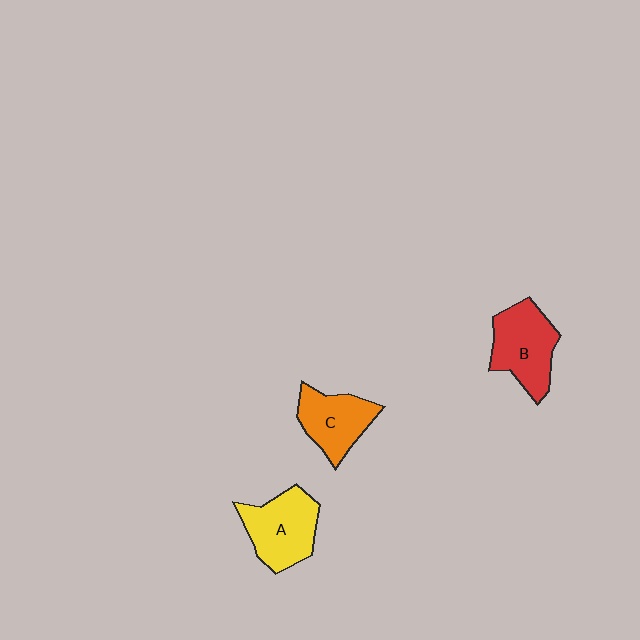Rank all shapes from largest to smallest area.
From largest to smallest: A (yellow), B (red), C (orange).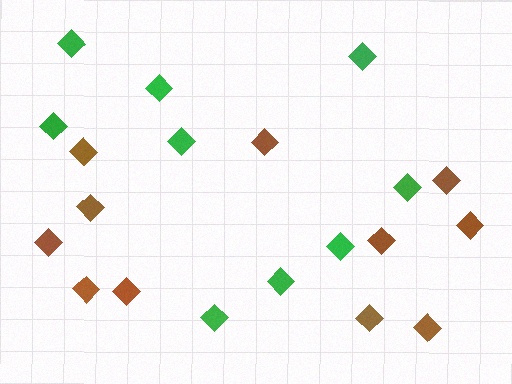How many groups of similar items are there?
There are 2 groups: one group of brown diamonds (11) and one group of green diamonds (9).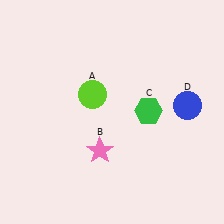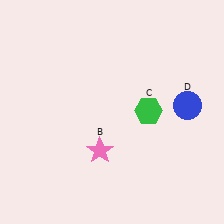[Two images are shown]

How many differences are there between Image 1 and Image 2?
There is 1 difference between the two images.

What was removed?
The lime circle (A) was removed in Image 2.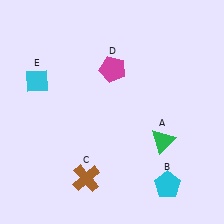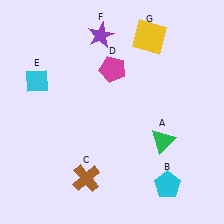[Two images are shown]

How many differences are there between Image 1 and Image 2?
There are 2 differences between the two images.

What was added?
A purple star (F), a yellow square (G) were added in Image 2.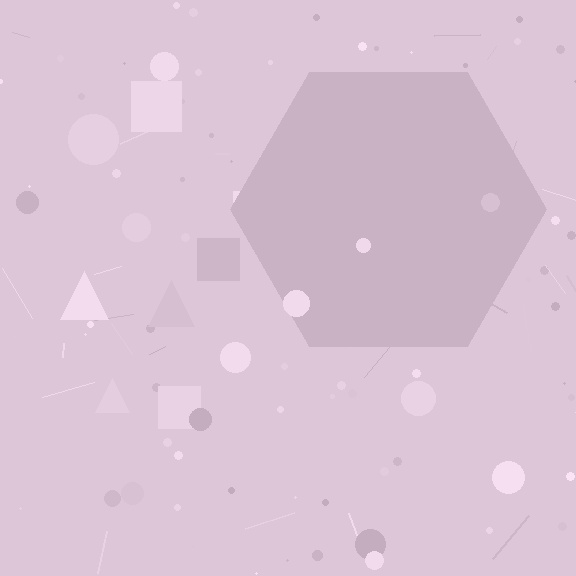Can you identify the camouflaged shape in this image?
The camouflaged shape is a hexagon.